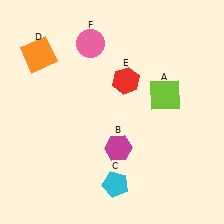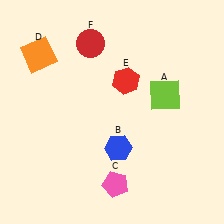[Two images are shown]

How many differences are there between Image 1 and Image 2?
There are 3 differences between the two images.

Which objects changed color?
B changed from magenta to blue. C changed from cyan to pink. F changed from pink to red.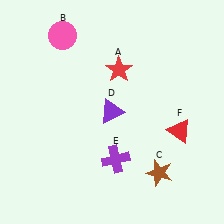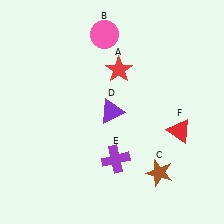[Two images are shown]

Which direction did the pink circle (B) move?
The pink circle (B) moved right.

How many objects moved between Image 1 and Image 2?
1 object moved between the two images.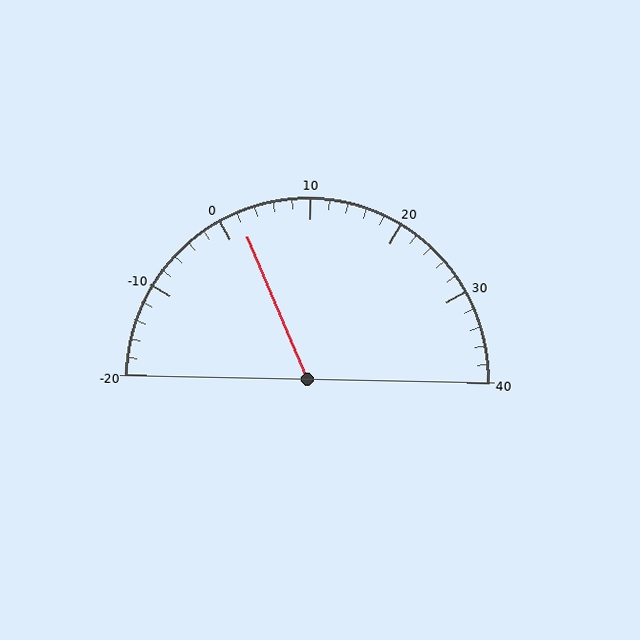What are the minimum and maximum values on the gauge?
The gauge ranges from -20 to 40.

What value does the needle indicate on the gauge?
The needle indicates approximately 2.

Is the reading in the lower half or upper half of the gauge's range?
The reading is in the lower half of the range (-20 to 40).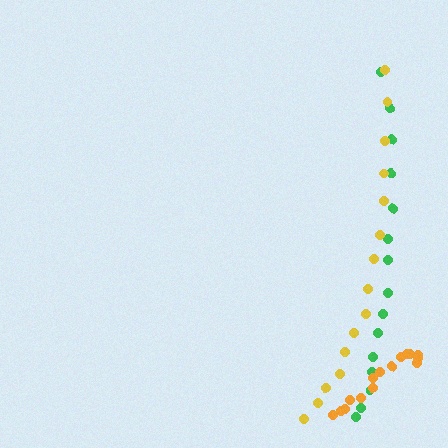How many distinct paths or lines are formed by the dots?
There are 3 distinct paths.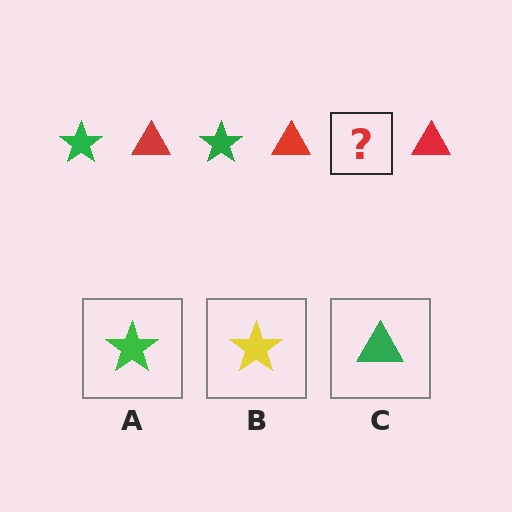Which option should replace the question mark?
Option A.